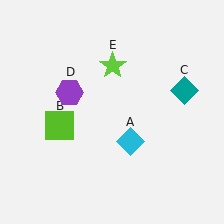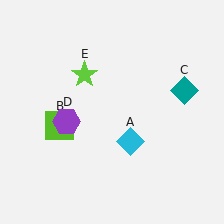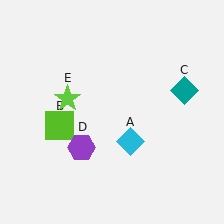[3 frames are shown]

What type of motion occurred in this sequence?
The purple hexagon (object D), lime star (object E) rotated counterclockwise around the center of the scene.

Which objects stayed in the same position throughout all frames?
Cyan diamond (object A) and lime square (object B) and teal diamond (object C) remained stationary.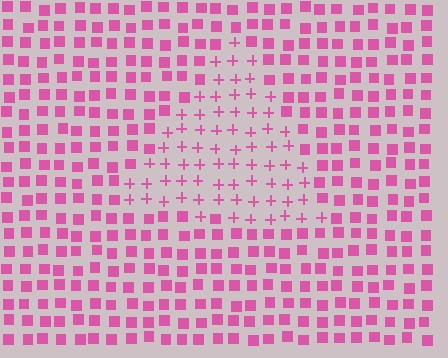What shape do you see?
I see a triangle.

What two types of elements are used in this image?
The image uses plus signs inside the triangle region and squares outside it.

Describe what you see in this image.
The image is filled with small pink elements arranged in a uniform grid. A triangle-shaped region contains plus signs, while the surrounding area contains squares. The boundary is defined purely by the change in element shape.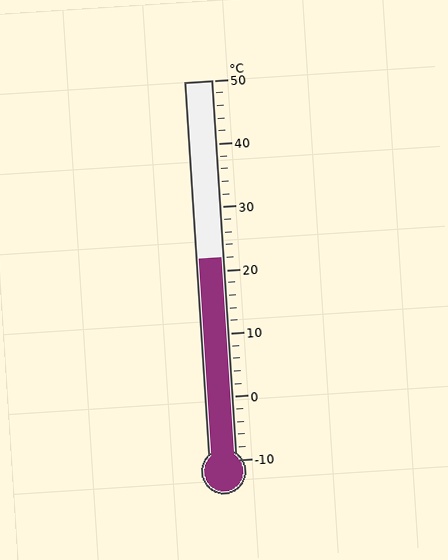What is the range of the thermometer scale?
The thermometer scale ranges from -10°C to 50°C.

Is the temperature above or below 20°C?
The temperature is above 20°C.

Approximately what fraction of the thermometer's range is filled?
The thermometer is filled to approximately 55% of its range.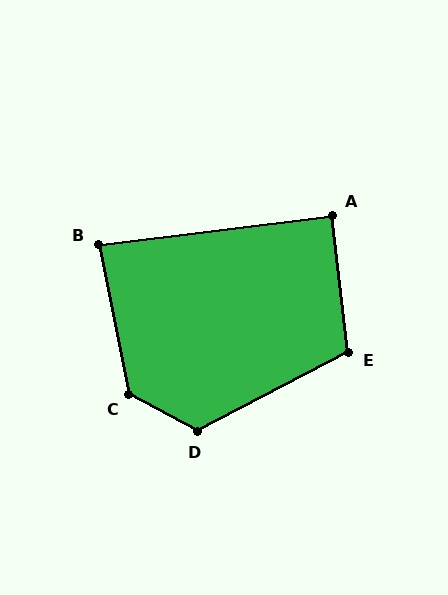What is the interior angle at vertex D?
Approximately 125 degrees (obtuse).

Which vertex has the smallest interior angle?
B, at approximately 86 degrees.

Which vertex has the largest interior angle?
C, at approximately 129 degrees.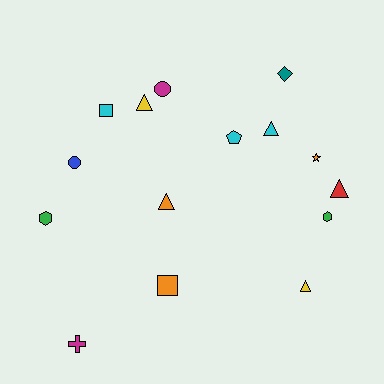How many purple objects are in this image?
There are no purple objects.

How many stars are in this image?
There is 1 star.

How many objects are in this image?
There are 15 objects.